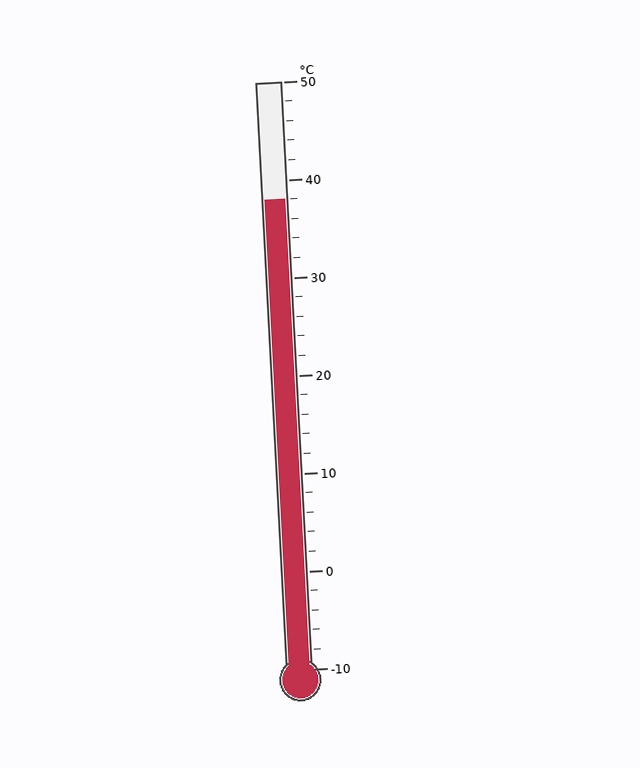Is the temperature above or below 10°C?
The temperature is above 10°C.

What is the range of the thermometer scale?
The thermometer scale ranges from -10°C to 50°C.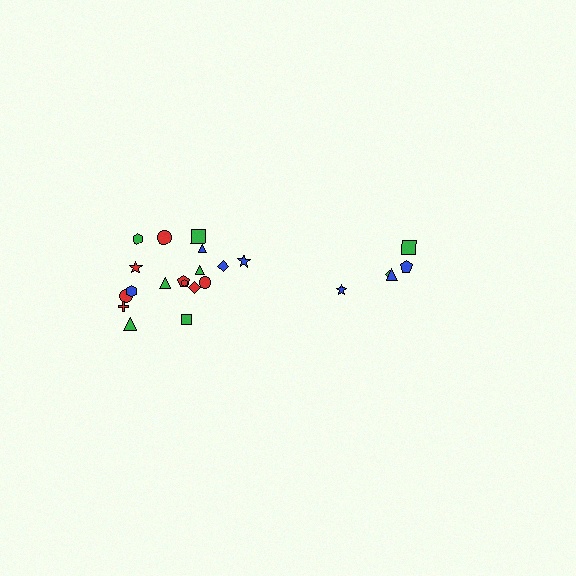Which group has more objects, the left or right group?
The left group.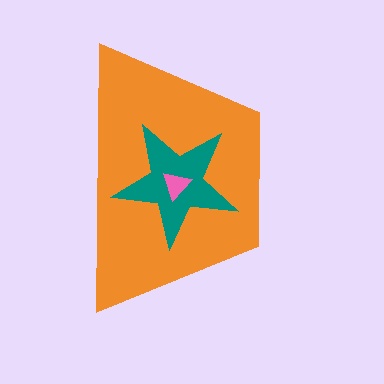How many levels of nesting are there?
3.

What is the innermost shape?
The pink triangle.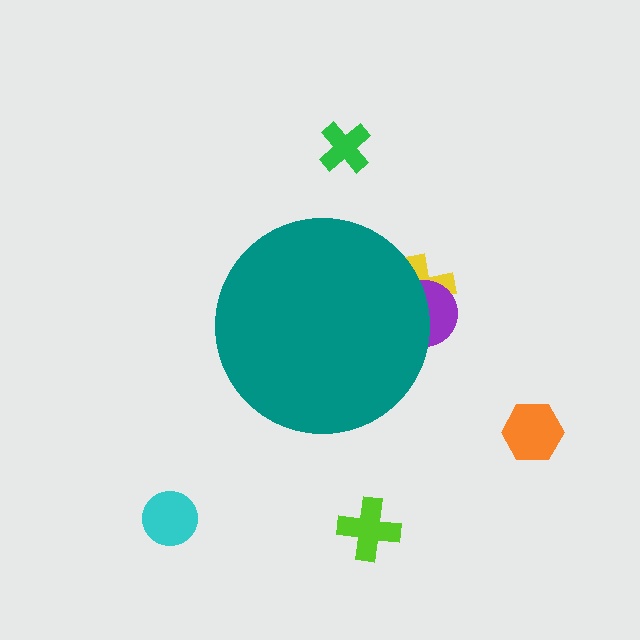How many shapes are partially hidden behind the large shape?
2 shapes are partially hidden.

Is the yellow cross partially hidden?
Yes, the yellow cross is partially hidden behind the teal circle.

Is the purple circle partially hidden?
Yes, the purple circle is partially hidden behind the teal circle.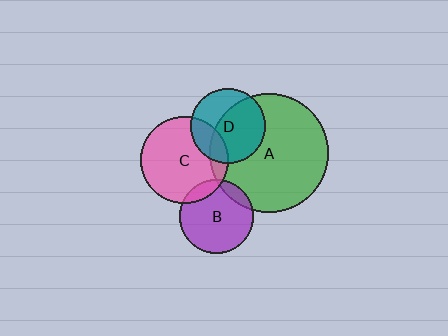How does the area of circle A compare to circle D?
Approximately 2.5 times.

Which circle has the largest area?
Circle A (green).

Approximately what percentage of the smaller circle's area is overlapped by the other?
Approximately 25%.